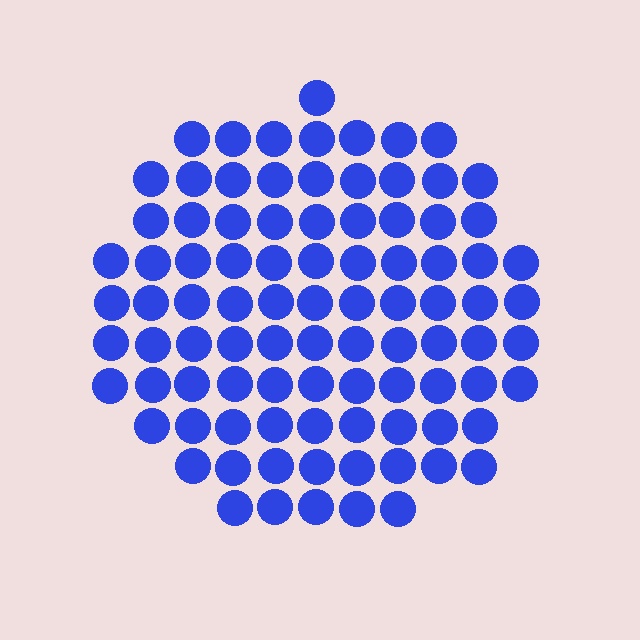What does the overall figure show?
The overall figure shows a circle.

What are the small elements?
The small elements are circles.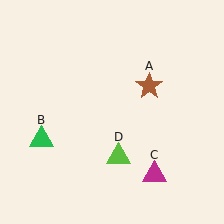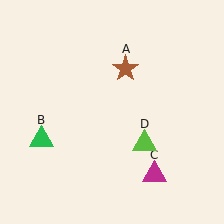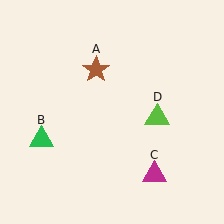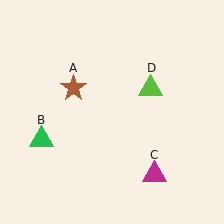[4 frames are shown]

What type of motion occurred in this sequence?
The brown star (object A), lime triangle (object D) rotated counterclockwise around the center of the scene.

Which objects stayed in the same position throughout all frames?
Green triangle (object B) and magenta triangle (object C) remained stationary.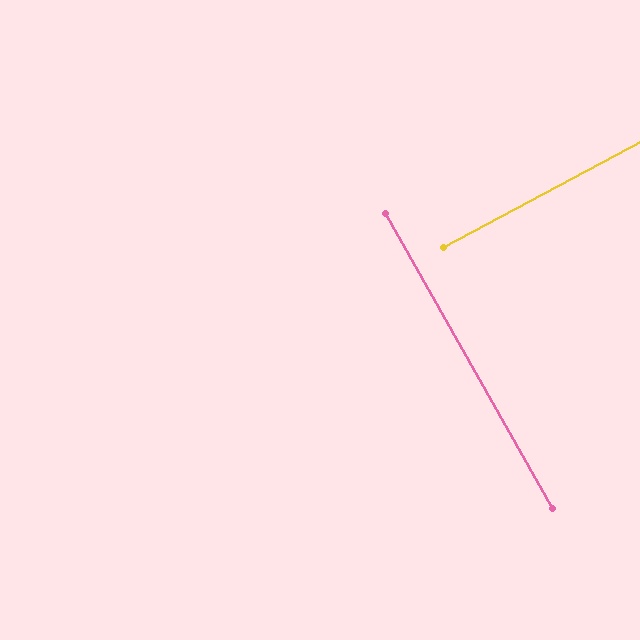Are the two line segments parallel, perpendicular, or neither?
Perpendicular — they meet at approximately 89°.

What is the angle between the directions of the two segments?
Approximately 89 degrees.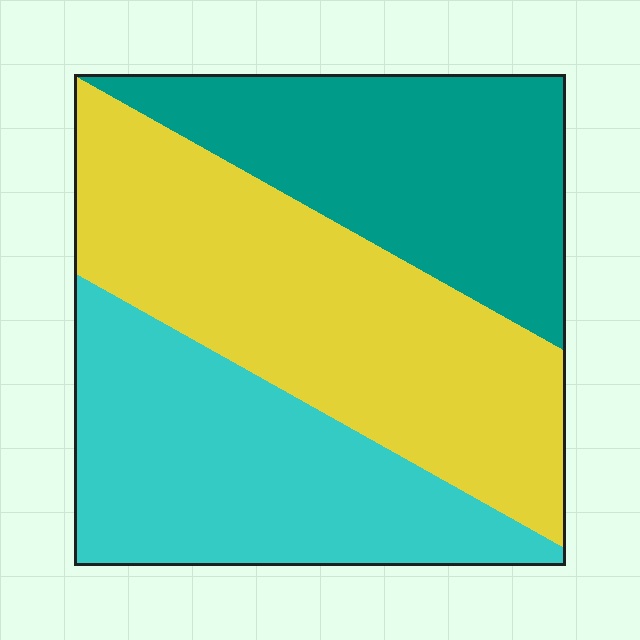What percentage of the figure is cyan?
Cyan covers 32% of the figure.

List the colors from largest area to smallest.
From largest to smallest: yellow, cyan, teal.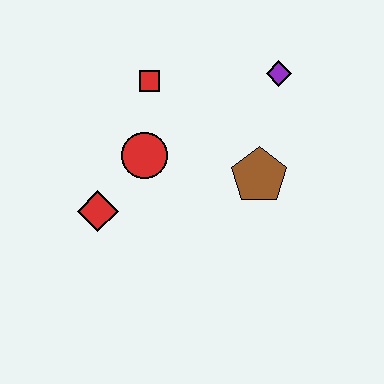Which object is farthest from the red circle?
The purple diamond is farthest from the red circle.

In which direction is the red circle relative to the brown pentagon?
The red circle is to the left of the brown pentagon.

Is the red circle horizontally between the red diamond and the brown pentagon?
Yes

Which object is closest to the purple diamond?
The brown pentagon is closest to the purple diamond.